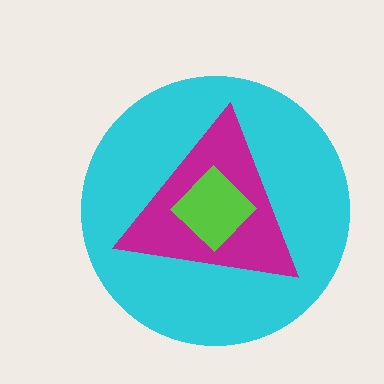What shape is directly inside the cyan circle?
The magenta triangle.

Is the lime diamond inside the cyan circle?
Yes.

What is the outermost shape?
The cyan circle.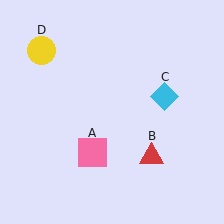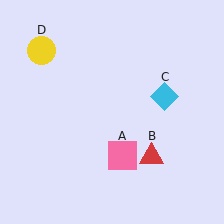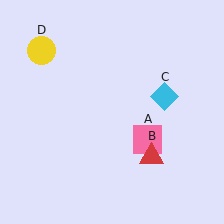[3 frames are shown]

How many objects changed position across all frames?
1 object changed position: pink square (object A).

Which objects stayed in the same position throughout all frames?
Red triangle (object B) and cyan diamond (object C) and yellow circle (object D) remained stationary.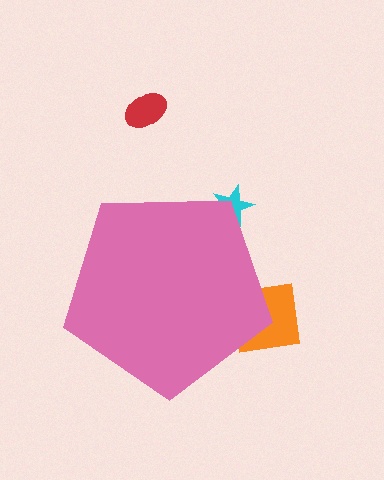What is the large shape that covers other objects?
A pink pentagon.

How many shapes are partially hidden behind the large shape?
2 shapes are partially hidden.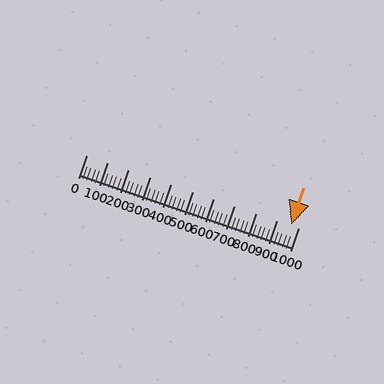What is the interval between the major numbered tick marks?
The major tick marks are spaced 100 units apart.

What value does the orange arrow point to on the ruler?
The orange arrow points to approximately 968.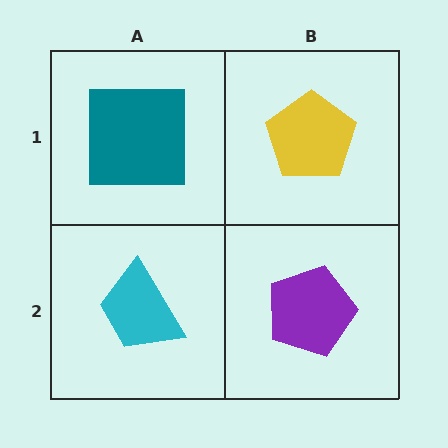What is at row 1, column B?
A yellow pentagon.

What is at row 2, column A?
A cyan trapezoid.